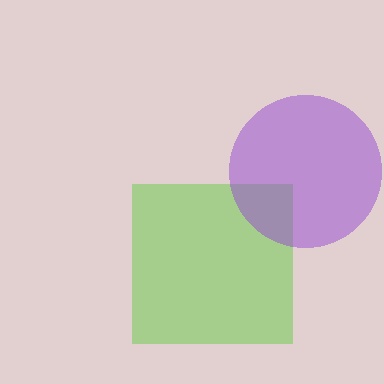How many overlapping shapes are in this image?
There are 2 overlapping shapes in the image.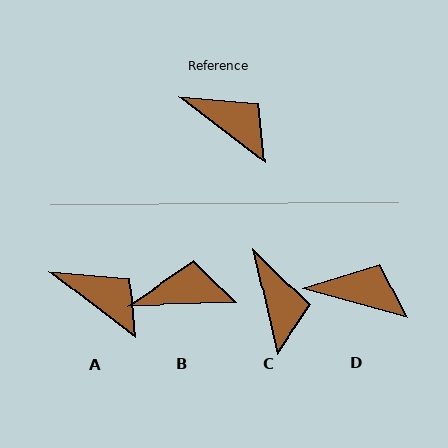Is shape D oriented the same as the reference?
No, it is off by about 22 degrees.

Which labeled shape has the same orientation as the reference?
A.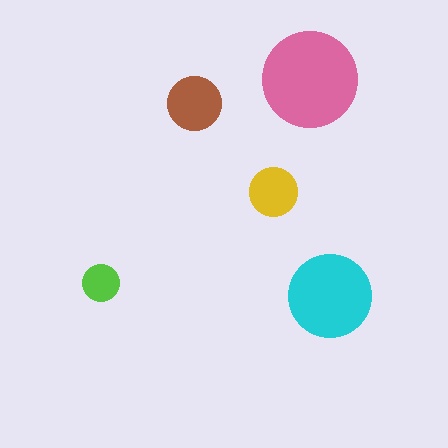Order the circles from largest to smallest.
the pink one, the cyan one, the brown one, the yellow one, the lime one.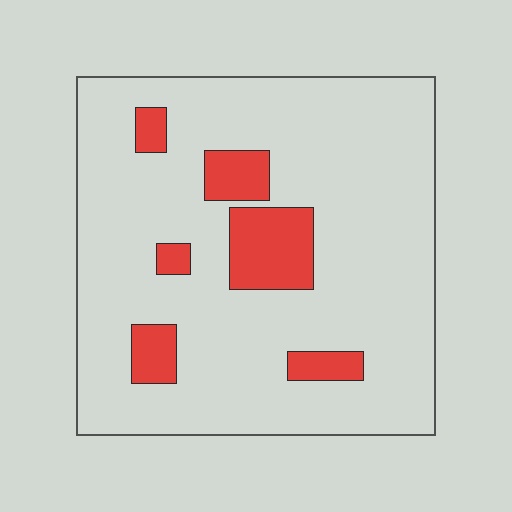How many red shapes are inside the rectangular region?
6.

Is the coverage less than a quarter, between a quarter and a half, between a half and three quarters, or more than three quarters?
Less than a quarter.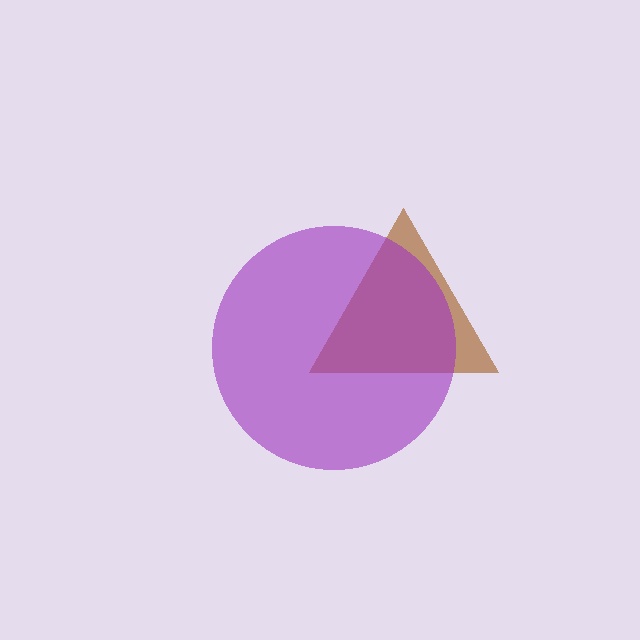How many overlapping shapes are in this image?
There are 2 overlapping shapes in the image.